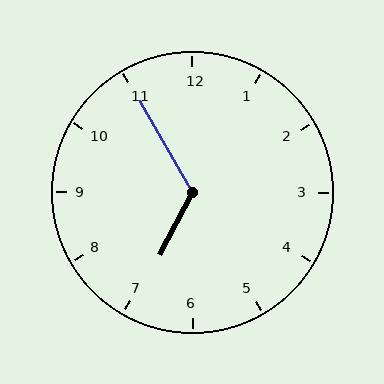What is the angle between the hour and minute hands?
Approximately 122 degrees.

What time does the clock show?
6:55.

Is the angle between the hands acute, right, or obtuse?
It is obtuse.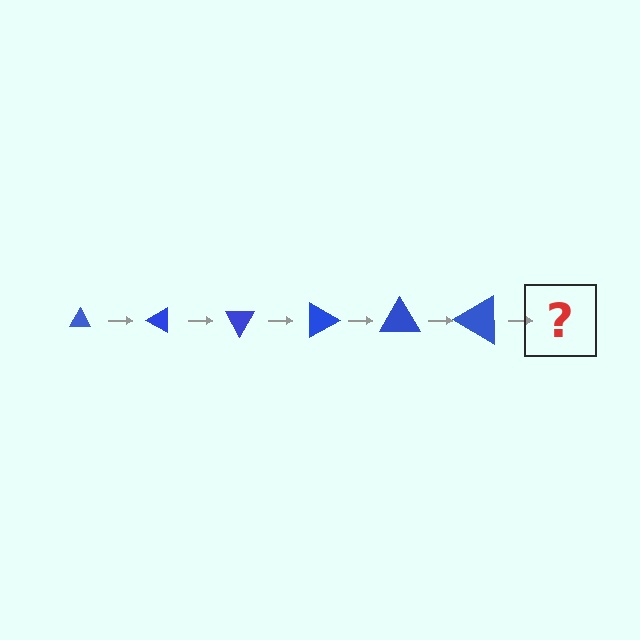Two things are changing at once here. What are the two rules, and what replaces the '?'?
The two rules are that the triangle grows larger each step and it rotates 30 degrees each step. The '?' should be a triangle, larger than the previous one and rotated 180 degrees from the start.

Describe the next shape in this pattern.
It should be a triangle, larger than the previous one and rotated 180 degrees from the start.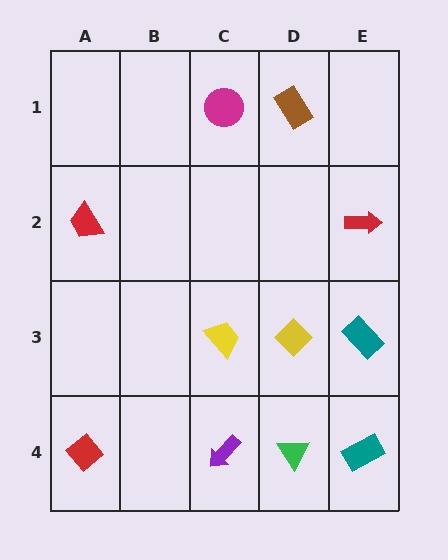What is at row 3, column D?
A yellow diamond.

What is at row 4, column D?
A green triangle.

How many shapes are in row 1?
2 shapes.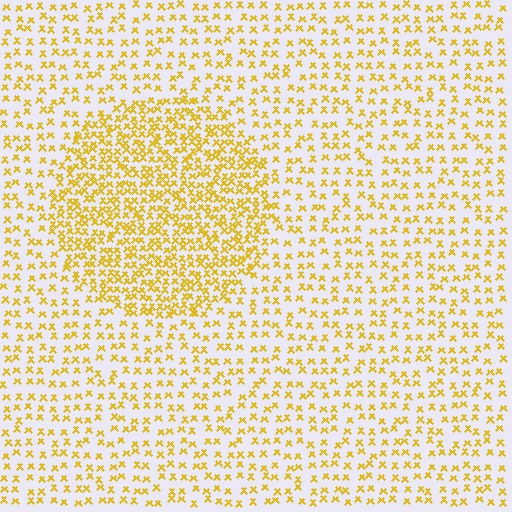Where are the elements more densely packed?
The elements are more densely packed inside the circle boundary.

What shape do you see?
I see a circle.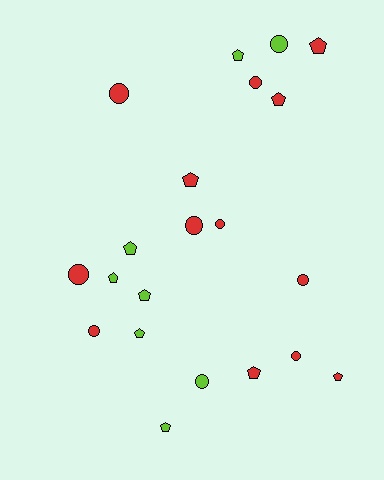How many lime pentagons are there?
There are 6 lime pentagons.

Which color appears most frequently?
Red, with 13 objects.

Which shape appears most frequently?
Pentagon, with 11 objects.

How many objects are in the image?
There are 21 objects.